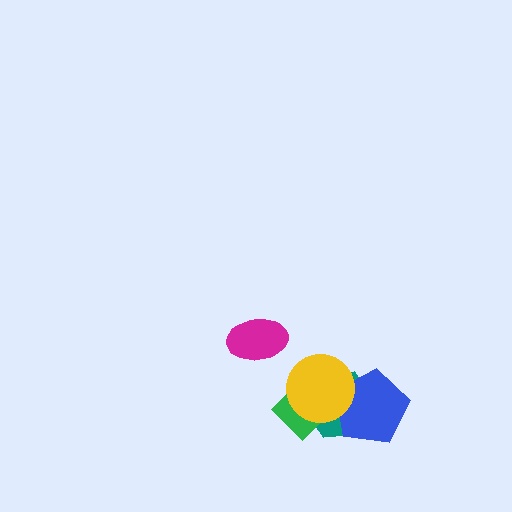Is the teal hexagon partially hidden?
Yes, it is partially covered by another shape.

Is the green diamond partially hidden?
Yes, it is partially covered by another shape.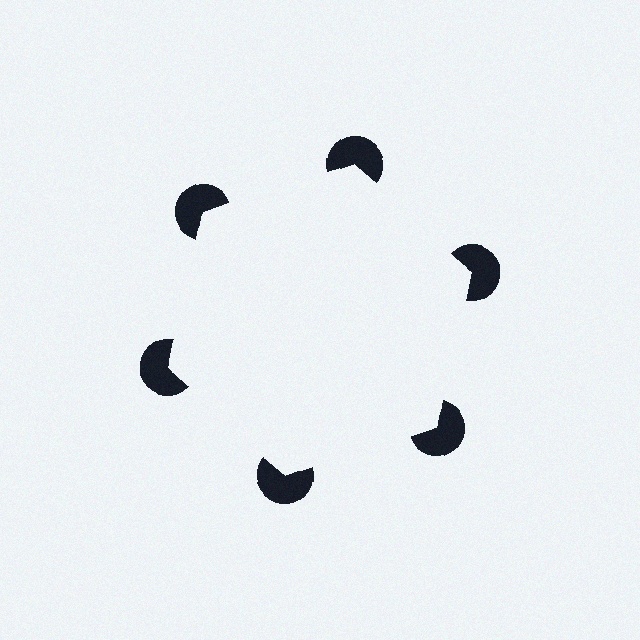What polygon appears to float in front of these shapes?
An illusory hexagon — its edges are inferred from the aligned wedge cuts in the pac-man discs, not physically drawn.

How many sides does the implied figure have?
6 sides.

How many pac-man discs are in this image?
There are 6 — one at each vertex of the illusory hexagon.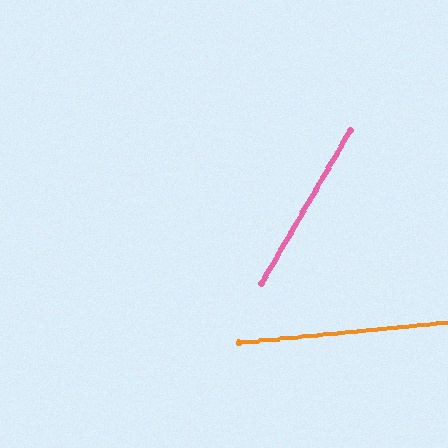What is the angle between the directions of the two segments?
Approximately 54 degrees.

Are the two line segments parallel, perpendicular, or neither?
Neither parallel nor perpendicular — they differ by about 54°.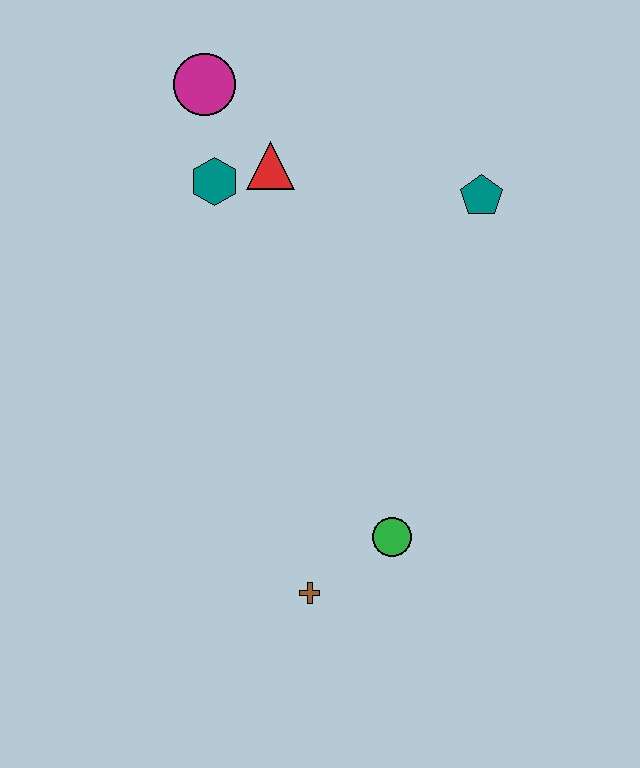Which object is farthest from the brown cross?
The magenta circle is farthest from the brown cross.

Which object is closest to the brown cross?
The green circle is closest to the brown cross.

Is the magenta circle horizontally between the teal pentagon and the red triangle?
No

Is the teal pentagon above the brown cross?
Yes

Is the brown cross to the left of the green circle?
Yes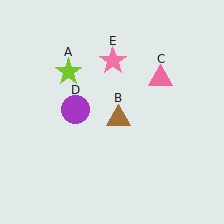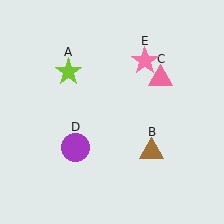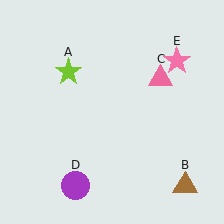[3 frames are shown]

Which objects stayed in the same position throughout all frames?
Lime star (object A) and pink triangle (object C) remained stationary.